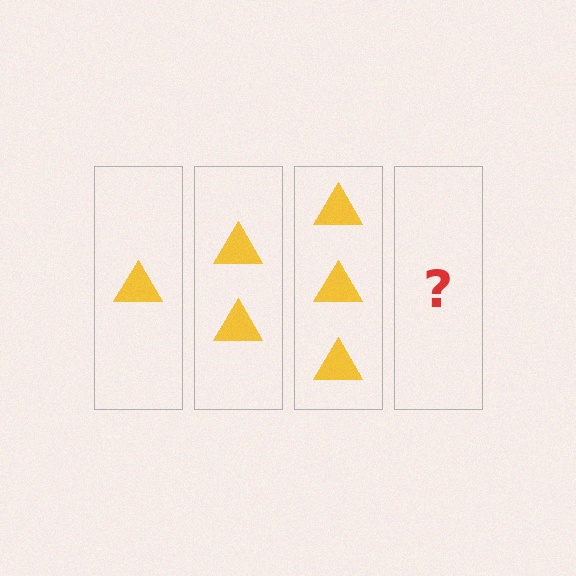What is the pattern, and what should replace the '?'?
The pattern is that each step adds one more triangle. The '?' should be 4 triangles.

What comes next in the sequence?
The next element should be 4 triangles.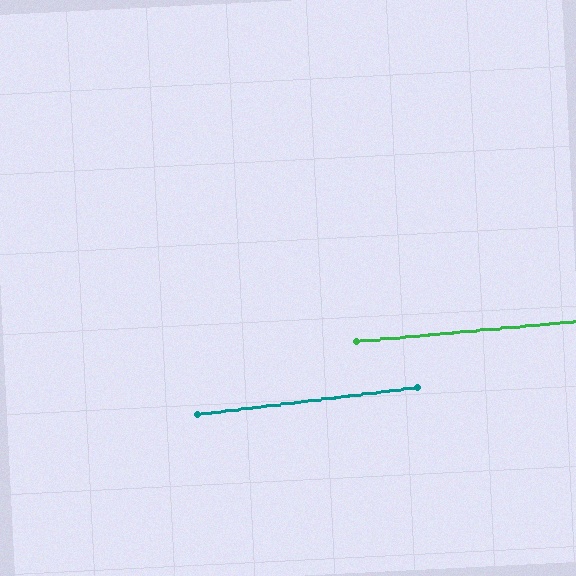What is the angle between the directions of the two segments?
Approximately 2 degrees.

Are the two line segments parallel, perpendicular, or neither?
Parallel — their directions differ by only 1.7°.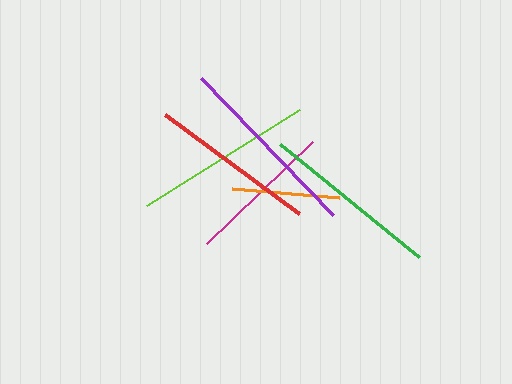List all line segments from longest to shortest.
From longest to shortest: purple, lime, green, red, magenta, orange.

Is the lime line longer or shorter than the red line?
The lime line is longer than the red line.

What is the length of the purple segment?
The purple segment is approximately 190 pixels long.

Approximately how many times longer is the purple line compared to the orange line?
The purple line is approximately 1.8 times the length of the orange line.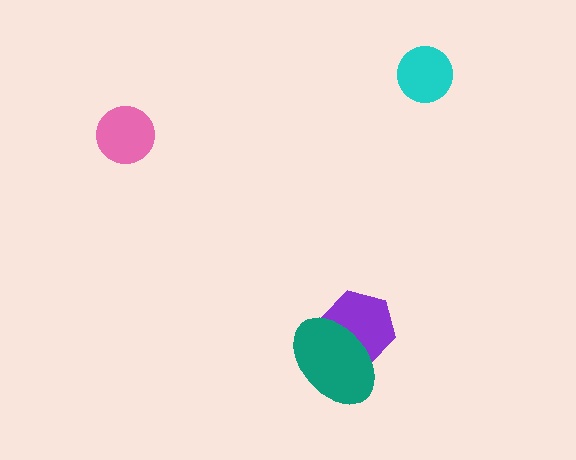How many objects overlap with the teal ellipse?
1 object overlaps with the teal ellipse.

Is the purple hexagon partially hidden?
Yes, it is partially covered by another shape.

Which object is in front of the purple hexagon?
The teal ellipse is in front of the purple hexagon.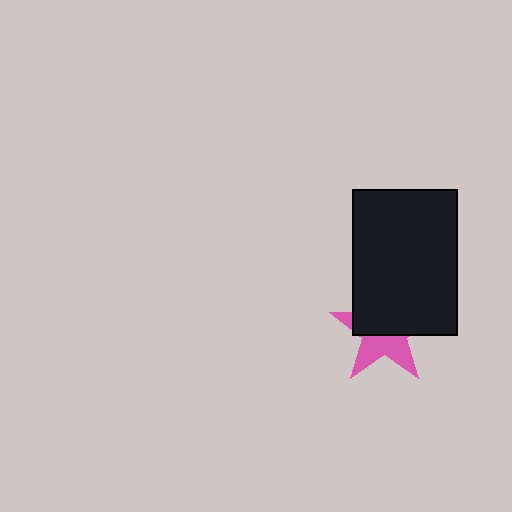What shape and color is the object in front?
The object in front is a black rectangle.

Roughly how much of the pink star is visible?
A small part of it is visible (roughly 44%).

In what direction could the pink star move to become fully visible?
The pink star could move down. That would shift it out from behind the black rectangle entirely.